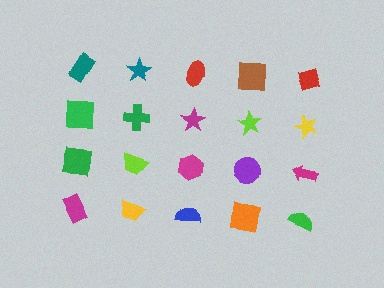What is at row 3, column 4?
A purple circle.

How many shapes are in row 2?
5 shapes.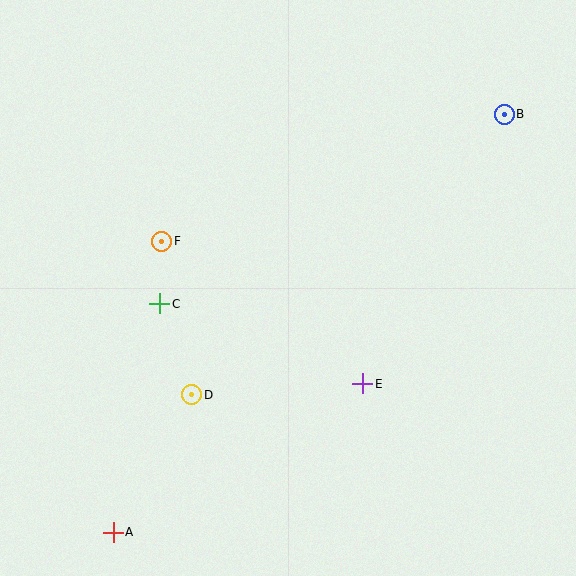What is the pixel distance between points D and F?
The distance between D and F is 156 pixels.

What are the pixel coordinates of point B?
Point B is at (504, 114).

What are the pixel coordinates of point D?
Point D is at (192, 395).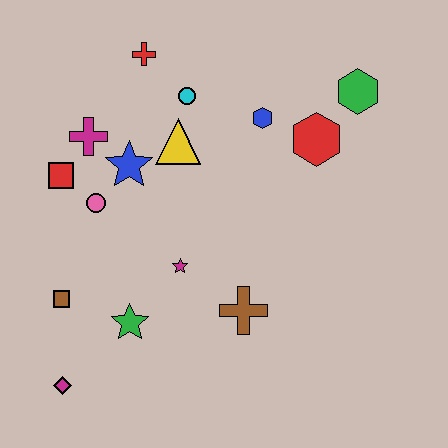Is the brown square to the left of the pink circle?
Yes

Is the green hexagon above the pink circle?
Yes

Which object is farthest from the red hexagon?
The magenta diamond is farthest from the red hexagon.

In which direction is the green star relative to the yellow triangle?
The green star is below the yellow triangle.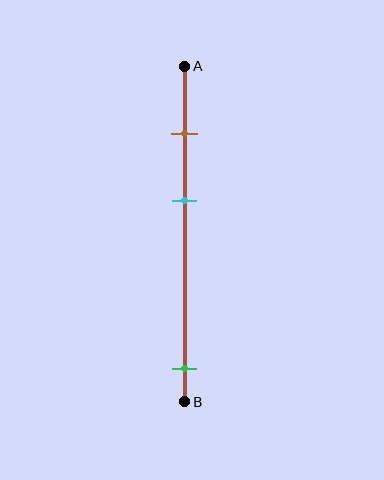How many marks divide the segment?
There are 3 marks dividing the segment.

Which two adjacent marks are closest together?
The brown and cyan marks are the closest adjacent pair.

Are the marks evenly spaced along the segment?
No, the marks are not evenly spaced.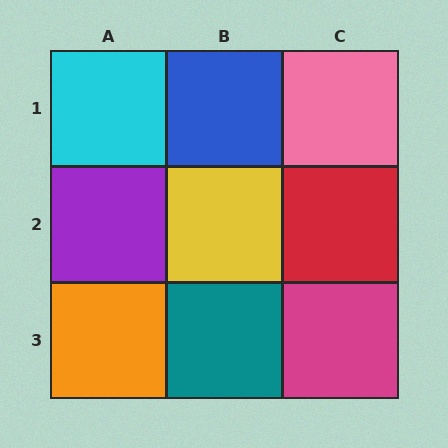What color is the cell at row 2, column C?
Red.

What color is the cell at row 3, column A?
Orange.